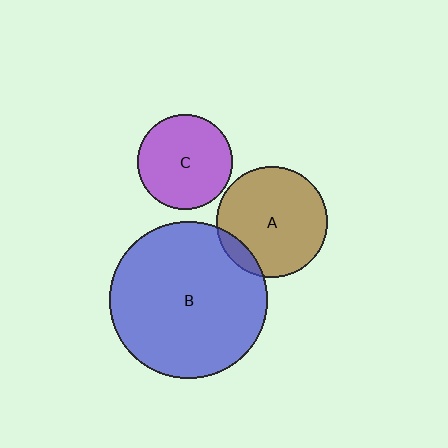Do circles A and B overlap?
Yes.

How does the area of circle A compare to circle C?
Approximately 1.3 times.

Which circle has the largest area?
Circle B (blue).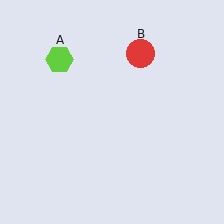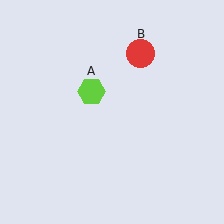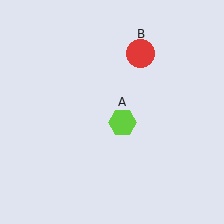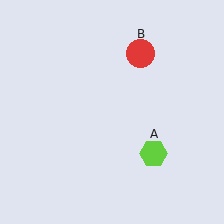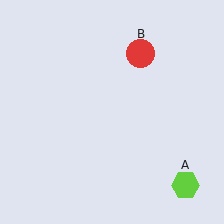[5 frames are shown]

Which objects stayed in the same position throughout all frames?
Red circle (object B) remained stationary.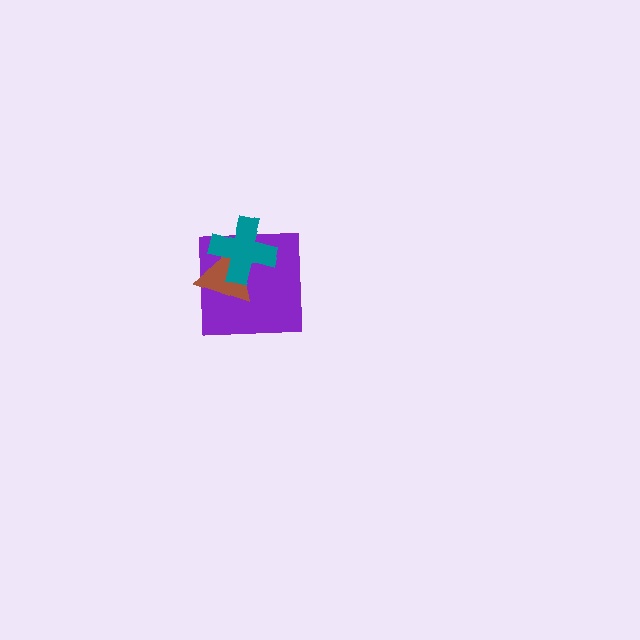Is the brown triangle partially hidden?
Yes, it is partially covered by another shape.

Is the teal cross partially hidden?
No, no other shape covers it.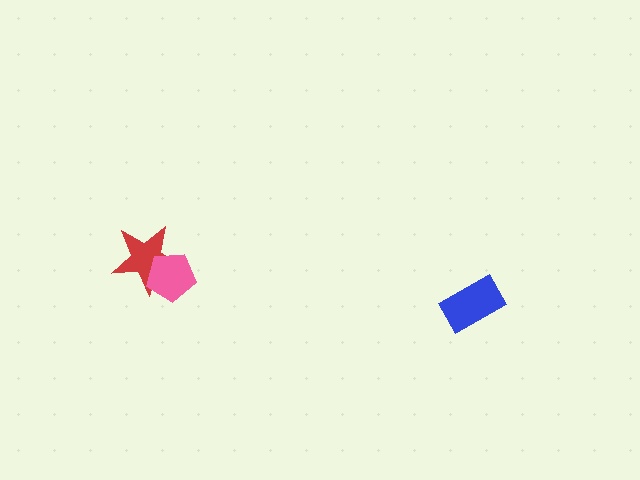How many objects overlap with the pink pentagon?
1 object overlaps with the pink pentagon.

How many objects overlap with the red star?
1 object overlaps with the red star.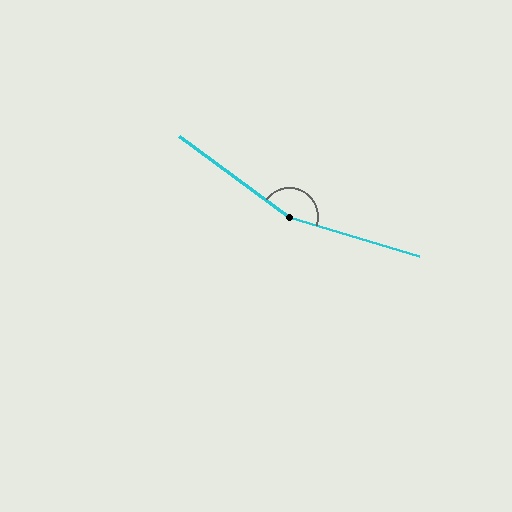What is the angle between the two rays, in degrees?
Approximately 161 degrees.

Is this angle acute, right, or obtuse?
It is obtuse.